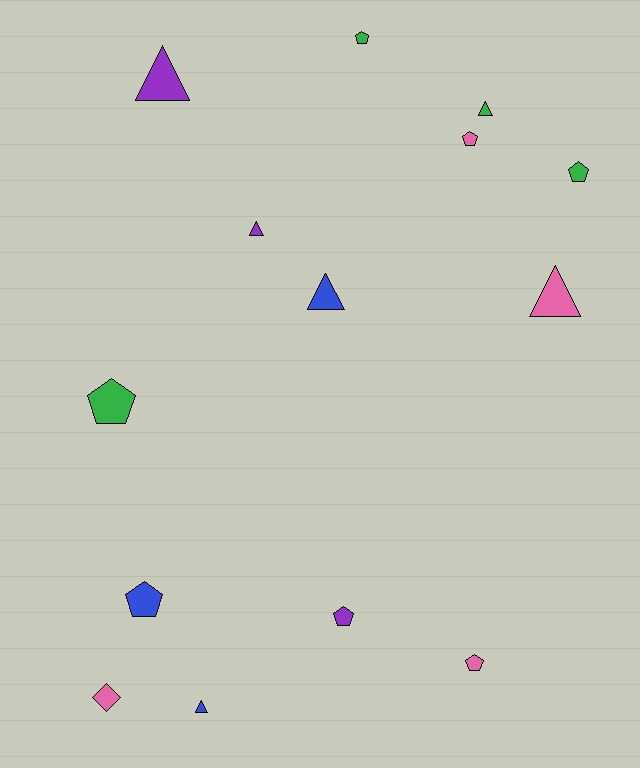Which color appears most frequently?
Green, with 4 objects.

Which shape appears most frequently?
Pentagon, with 7 objects.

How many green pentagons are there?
There are 3 green pentagons.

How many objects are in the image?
There are 14 objects.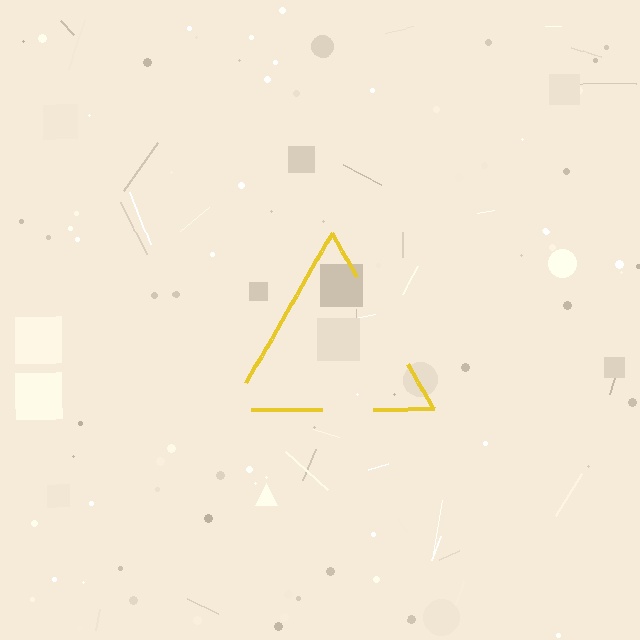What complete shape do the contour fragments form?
The contour fragments form a triangle.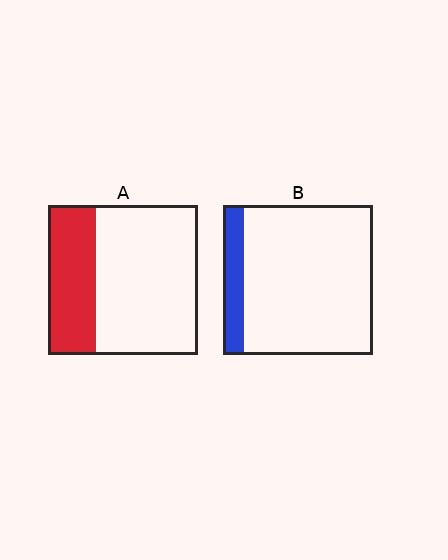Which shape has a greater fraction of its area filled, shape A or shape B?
Shape A.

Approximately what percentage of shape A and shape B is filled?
A is approximately 30% and B is approximately 15%.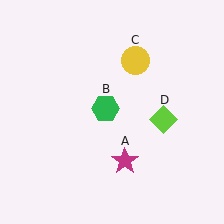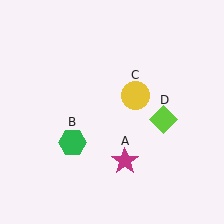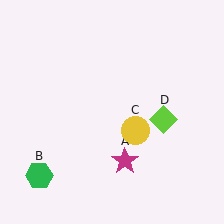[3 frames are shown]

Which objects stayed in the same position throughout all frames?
Magenta star (object A) and lime diamond (object D) remained stationary.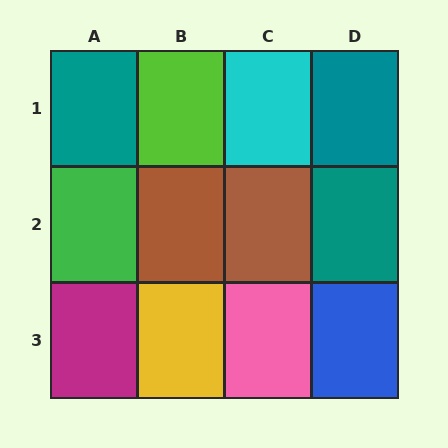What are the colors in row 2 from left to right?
Green, brown, brown, teal.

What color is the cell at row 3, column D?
Blue.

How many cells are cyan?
1 cell is cyan.